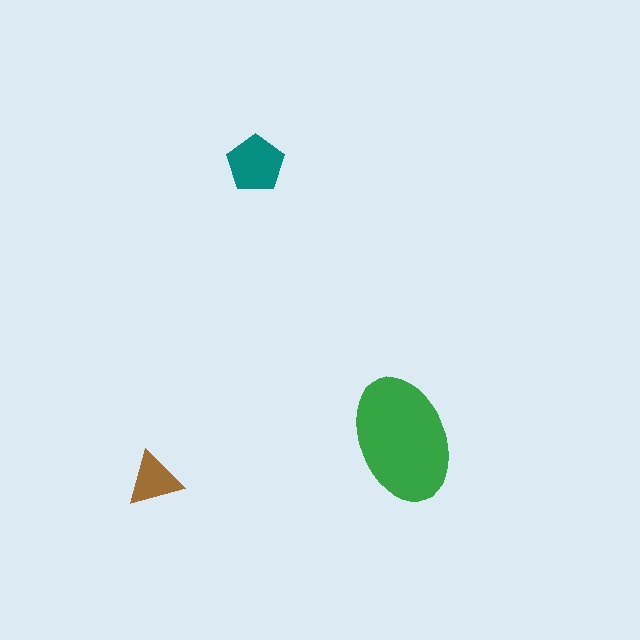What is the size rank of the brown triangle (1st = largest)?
3rd.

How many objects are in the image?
There are 3 objects in the image.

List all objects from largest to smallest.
The green ellipse, the teal pentagon, the brown triangle.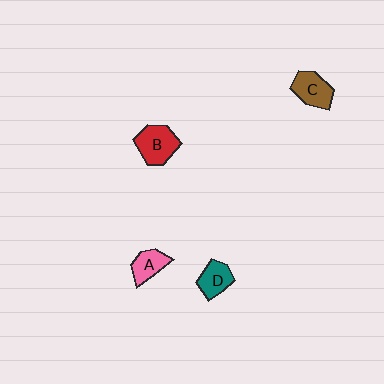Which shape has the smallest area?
Shape A (pink).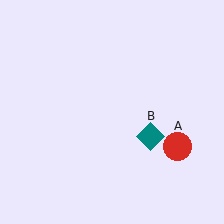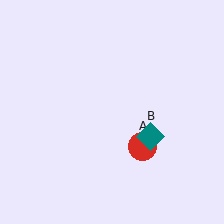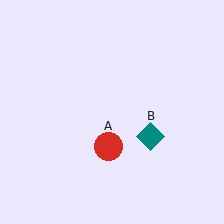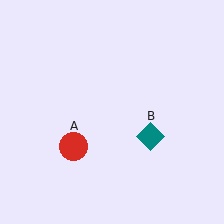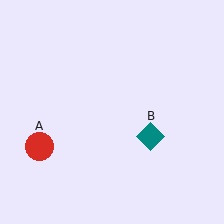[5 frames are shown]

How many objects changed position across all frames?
1 object changed position: red circle (object A).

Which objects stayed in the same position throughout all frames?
Teal diamond (object B) remained stationary.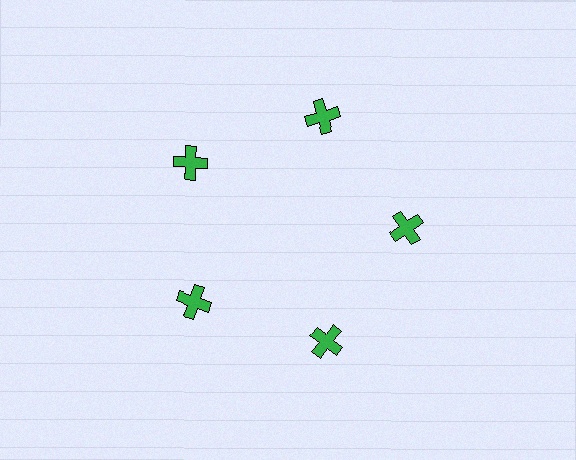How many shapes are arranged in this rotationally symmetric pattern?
There are 5 shapes, arranged in 5 groups of 1.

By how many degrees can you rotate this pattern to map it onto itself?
The pattern maps onto itself every 72 degrees of rotation.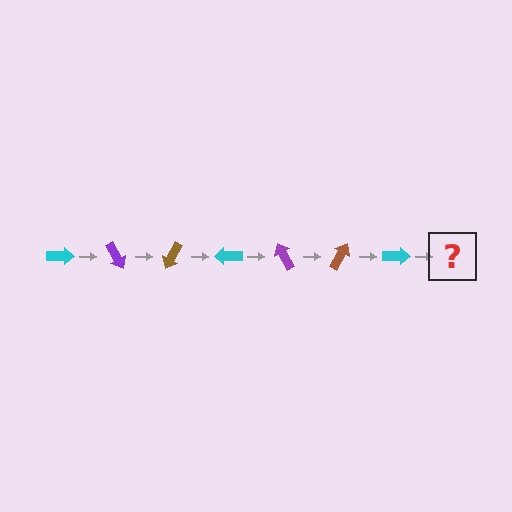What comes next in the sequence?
The next element should be a purple arrow, rotated 420 degrees from the start.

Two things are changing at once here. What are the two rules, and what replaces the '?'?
The two rules are that it rotates 60 degrees each step and the color cycles through cyan, purple, and brown. The '?' should be a purple arrow, rotated 420 degrees from the start.